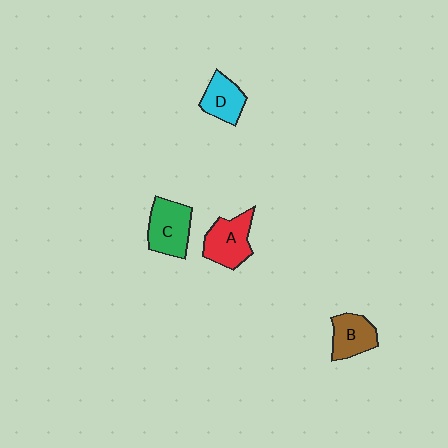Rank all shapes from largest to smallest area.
From largest to smallest: C (green), A (red), B (brown), D (cyan).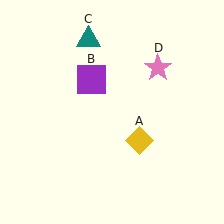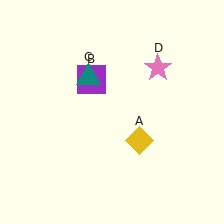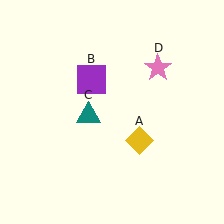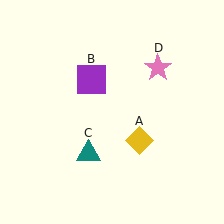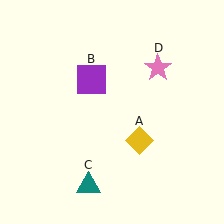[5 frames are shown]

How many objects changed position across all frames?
1 object changed position: teal triangle (object C).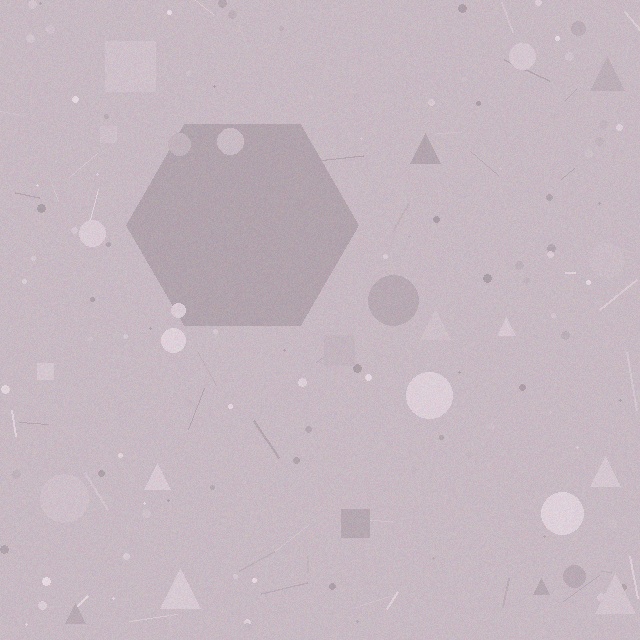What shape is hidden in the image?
A hexagon is hidden in the image.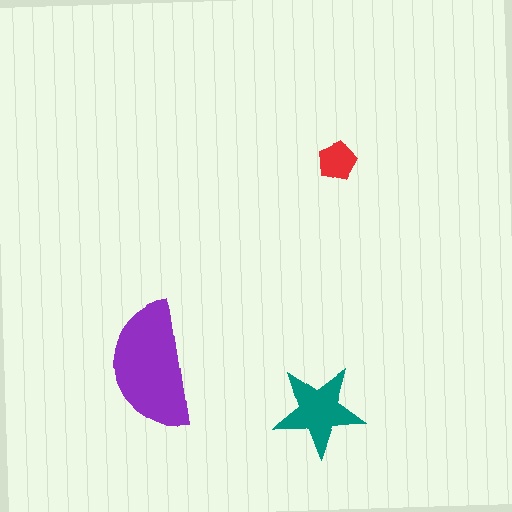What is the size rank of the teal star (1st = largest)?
2nd.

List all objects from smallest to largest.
The red pentagon, the teal star, the purple semicircle.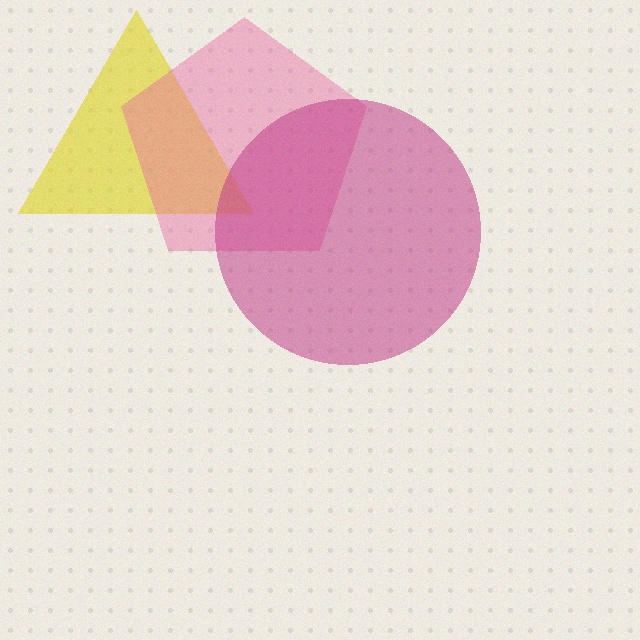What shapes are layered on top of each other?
The layered shapes are: a yellow triangle, a pink pentagon, a magenta circle.